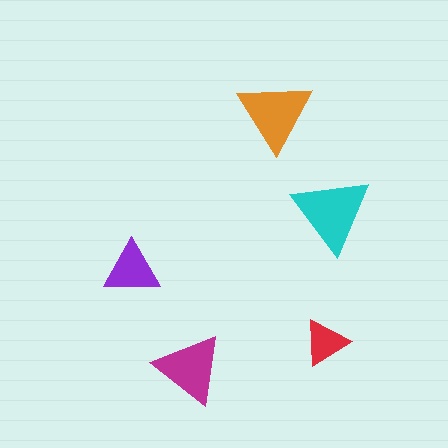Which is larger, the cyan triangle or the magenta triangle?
The cyan one.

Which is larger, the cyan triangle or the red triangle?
The cyan one.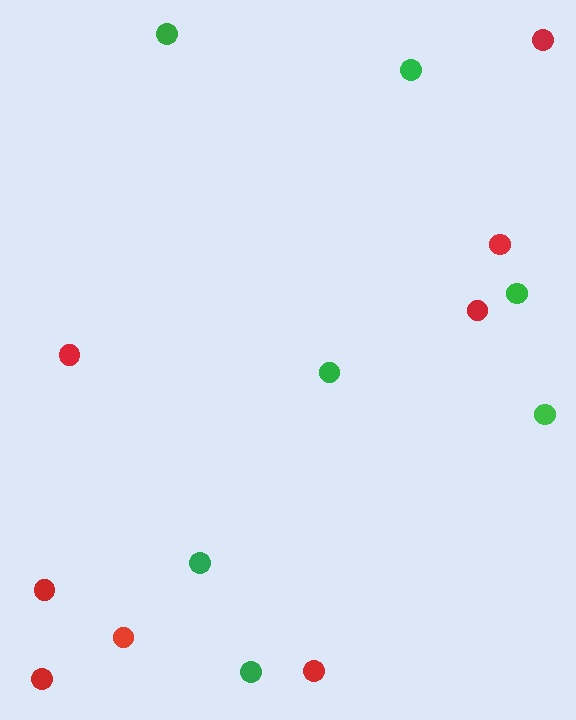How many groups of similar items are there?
There are 2 groups: one group of green circles (7) and one group of red circles (8).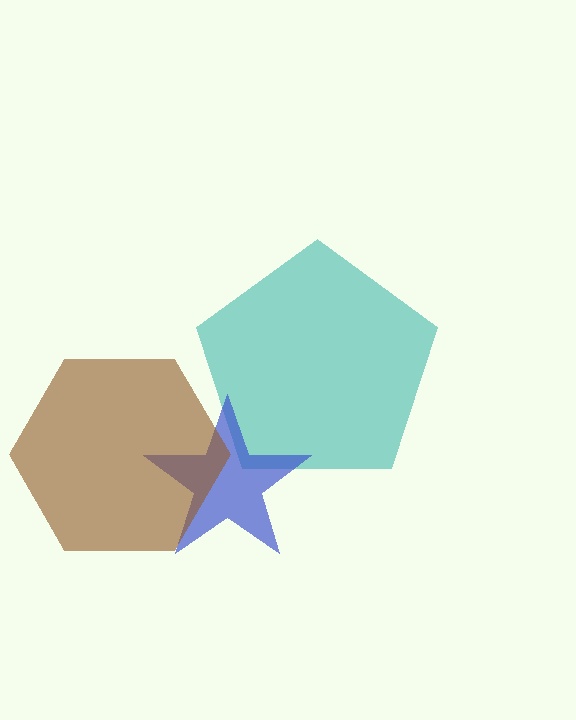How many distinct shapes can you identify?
There are 3 distinct shapes: a teal pentagon, a blue star, a brown hexagon.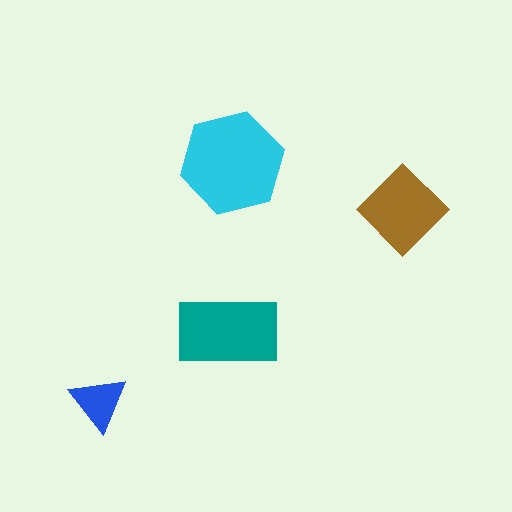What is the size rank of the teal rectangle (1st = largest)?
2nd.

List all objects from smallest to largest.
The blue triangle, the brown diamond, the teal rectangle, the cyan hexagon.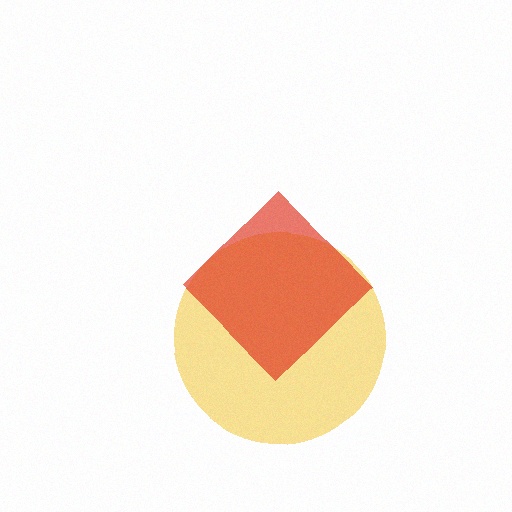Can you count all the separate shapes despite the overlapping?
Yes, there are 2 separate shapes.